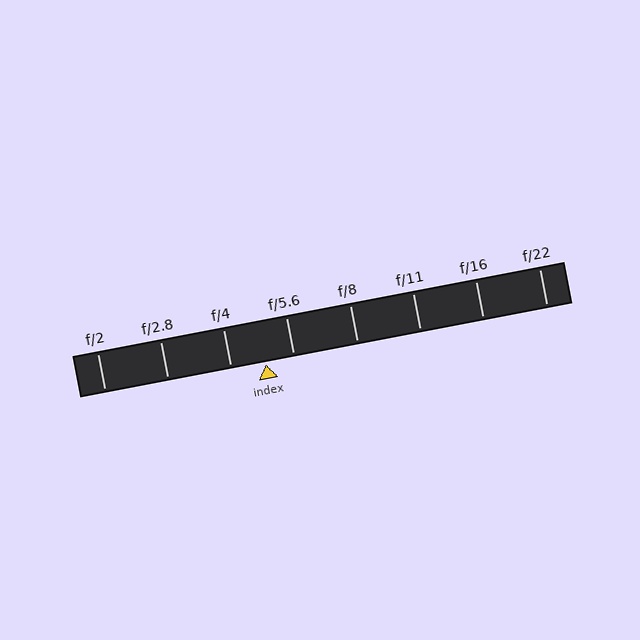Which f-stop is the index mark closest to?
The index mark is closest to f/5.6.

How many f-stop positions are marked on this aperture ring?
There are 8 f-stop positions marked.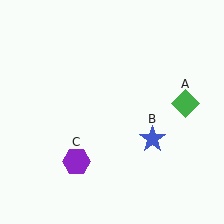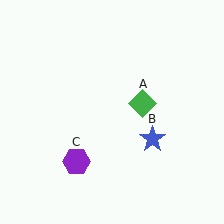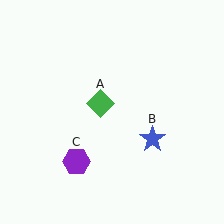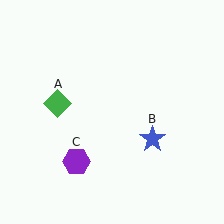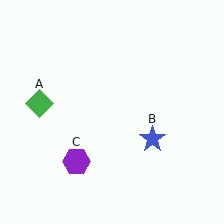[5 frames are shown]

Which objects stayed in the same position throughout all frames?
Blue star (object B) and purple hexagon (object C) remained stationary.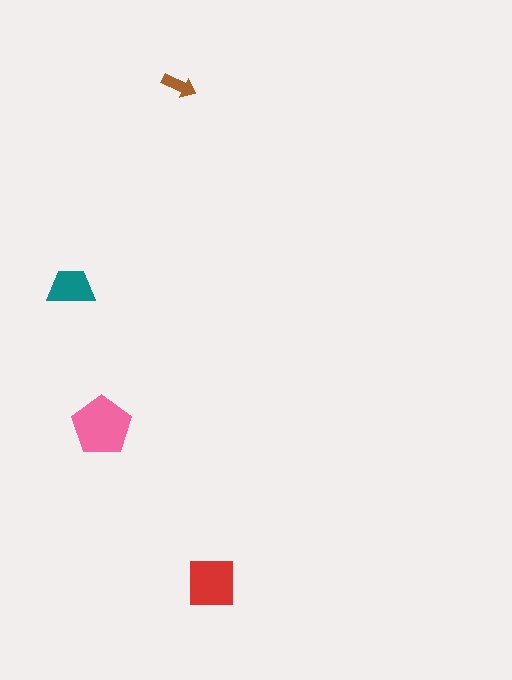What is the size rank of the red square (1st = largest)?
2nd.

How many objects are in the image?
There are 4 objects in the image.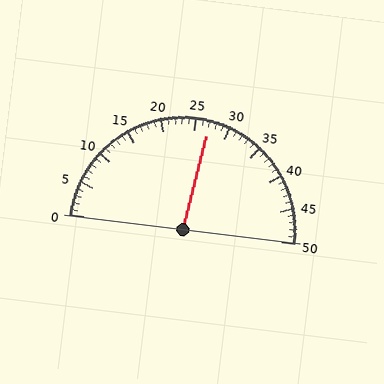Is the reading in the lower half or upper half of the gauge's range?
The reading is in the upper half of the range (0 to 50).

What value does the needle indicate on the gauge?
The needle indicates approximately 27.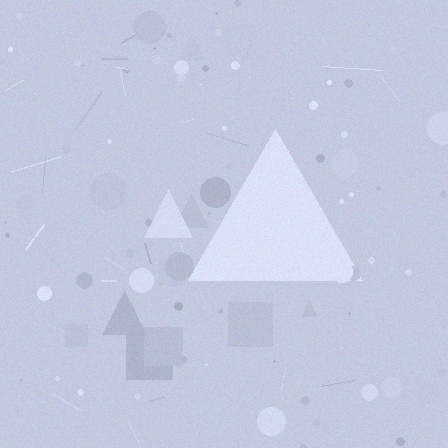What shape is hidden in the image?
A triangle is hidden in the image.